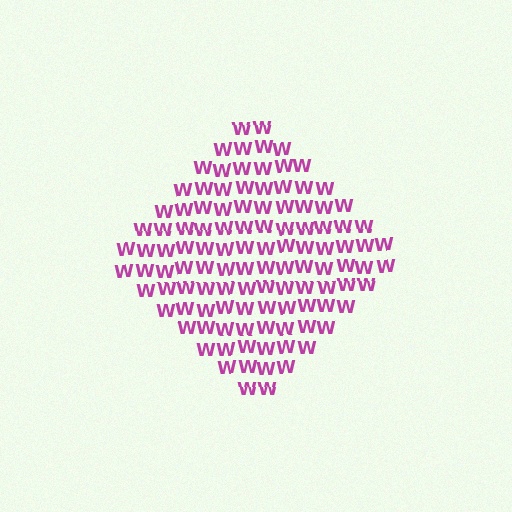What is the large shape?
The large shape is a diamond.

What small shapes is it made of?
It is made of small letter W's.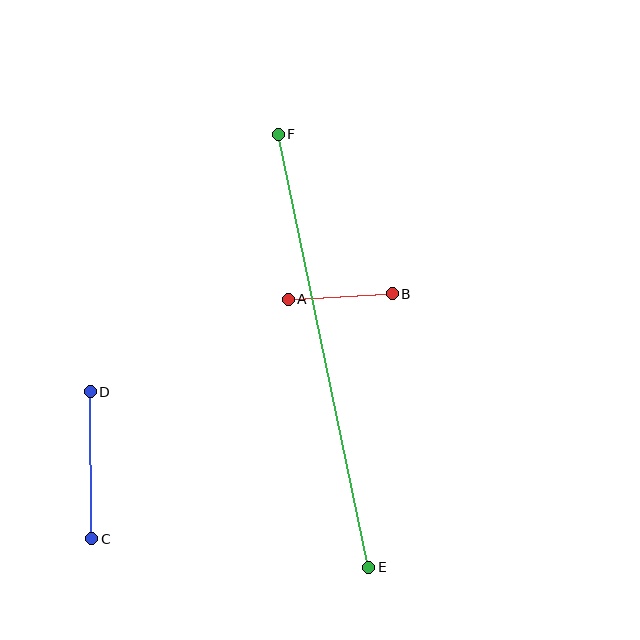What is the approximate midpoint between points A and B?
The midpoint is at approximately (340, 297) pixels.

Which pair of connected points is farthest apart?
Points E and F are farthest apart.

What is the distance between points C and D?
The distance is approximately 147 pixels.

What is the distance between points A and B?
The distance is approximately 104 pixels.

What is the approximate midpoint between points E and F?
The midpoint is at approximately (323, 351) pixels.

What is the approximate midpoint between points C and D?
The midpoint is at approximately (91, 465) pixels.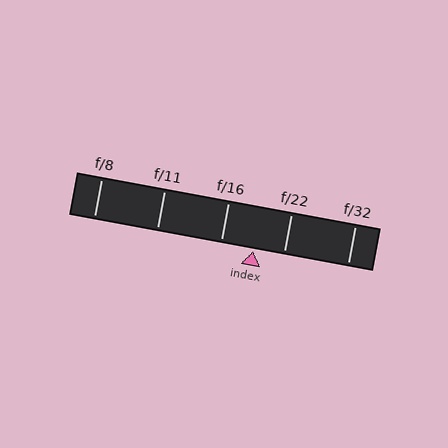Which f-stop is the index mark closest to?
The index mark is closest to f/22.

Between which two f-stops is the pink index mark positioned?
The index mark is between f/16 and f/22.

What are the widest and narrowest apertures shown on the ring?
The widest aperture shown is f/8 and the narrowest is f/32.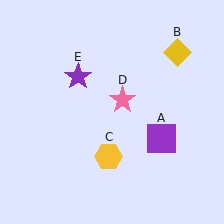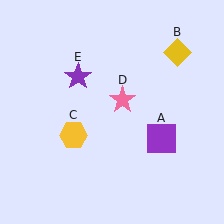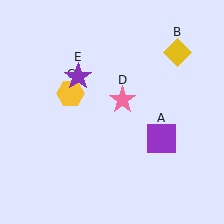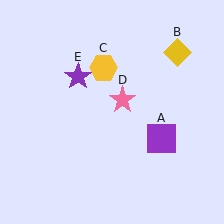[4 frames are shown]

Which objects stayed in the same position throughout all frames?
Purple square (object A) and yellow diamond (object B) and pink star (object D) and purple star (object E) remained stationary.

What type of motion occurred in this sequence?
The yellow hexagon (object C) rotated clockwise around the center of the scene.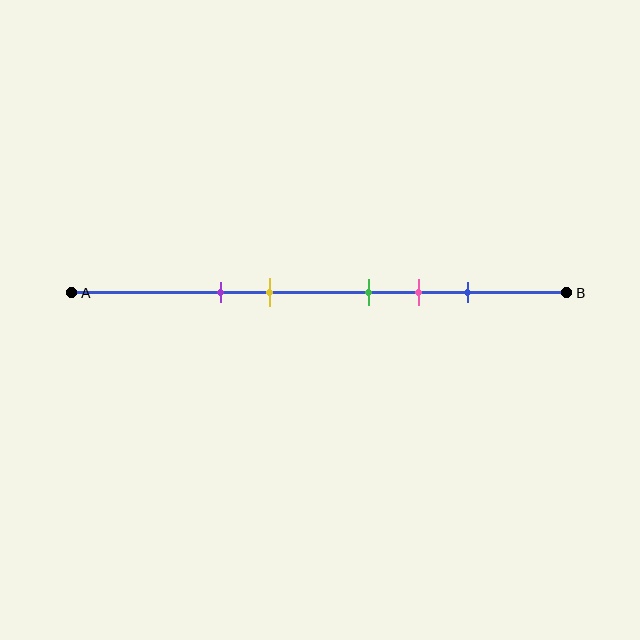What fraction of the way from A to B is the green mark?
The green mark is approximately 60% (0.6) of the way from A to B.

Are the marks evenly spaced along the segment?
No, the marks are not evenly spaced.